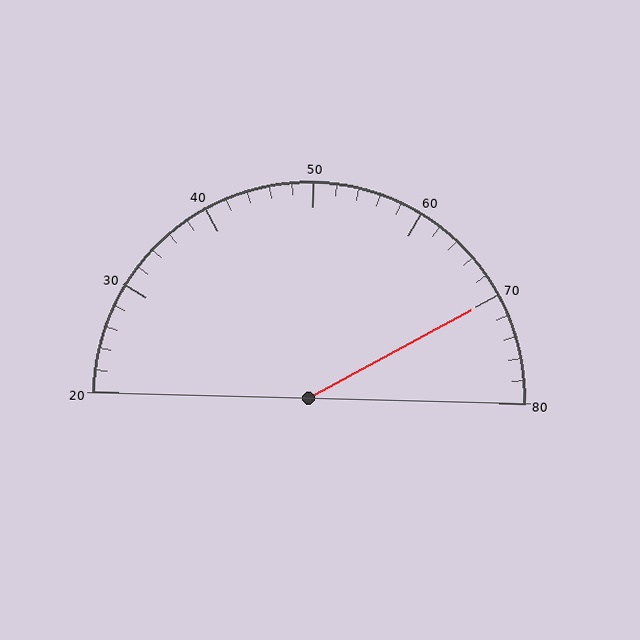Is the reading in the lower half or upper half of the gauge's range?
The reading is in the upper half of the range (20 to 80).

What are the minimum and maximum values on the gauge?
The gauge ranges from 20 to 80.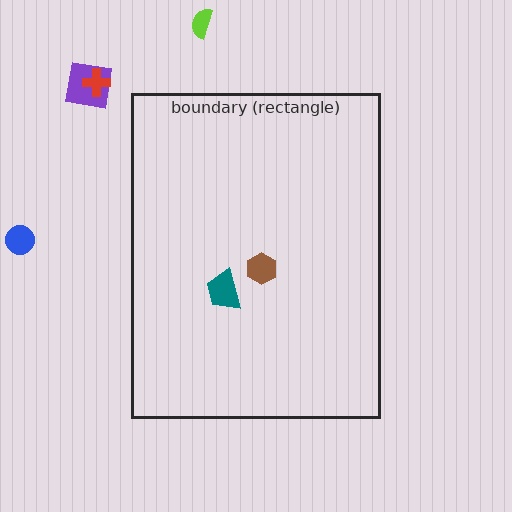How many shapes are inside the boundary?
2 inside, 4 outside.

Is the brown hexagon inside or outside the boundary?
Inside.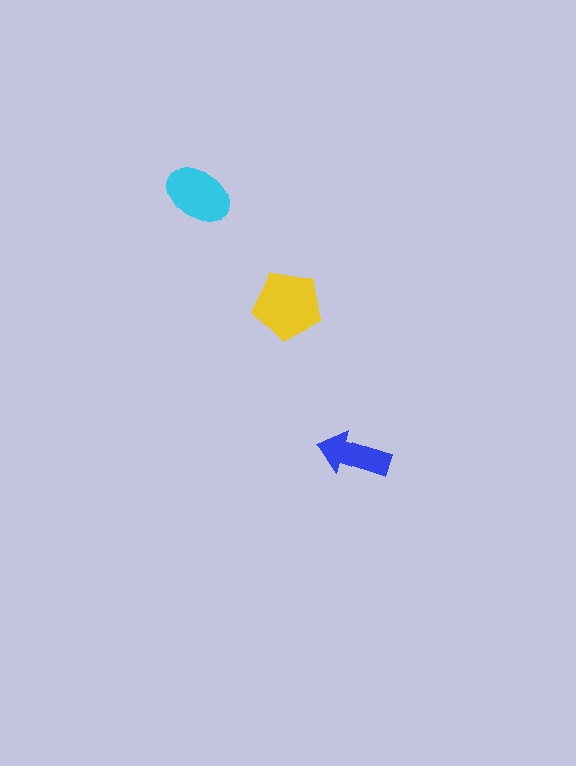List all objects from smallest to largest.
The blue arrow, the cyan ellipse, the yellow pentagon.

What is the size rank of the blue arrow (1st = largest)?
3rd.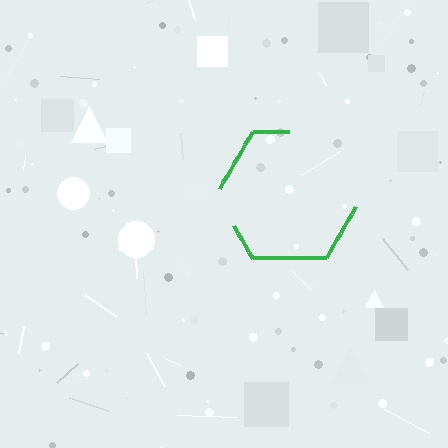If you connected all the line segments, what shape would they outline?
They would outline a hexagon.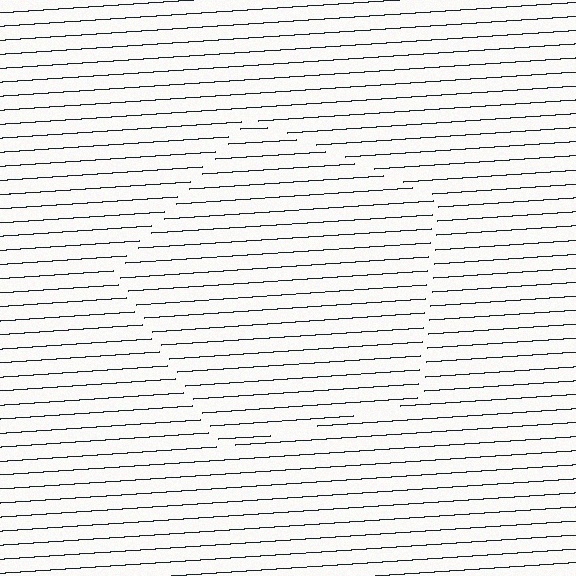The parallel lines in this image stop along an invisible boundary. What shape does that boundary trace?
An illusory pentagon. The interior of the shape contains the same grating, shifted by half a period — the contour is defined by the phase discontinuity where line-ends from the inner and outer gratings abut.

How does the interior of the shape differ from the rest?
The interior of the shape contains the same grating, shifted by half a period — the contour is defined by the phase discontinuity where line-ends from the inner and outer gratings abut.